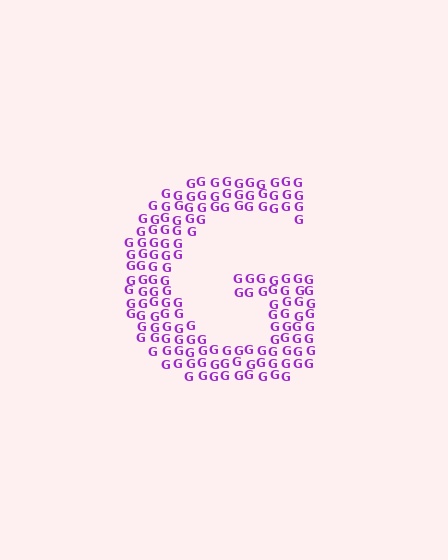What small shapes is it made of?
It is made of small letter G's.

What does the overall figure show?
The overall figure shows the letter G.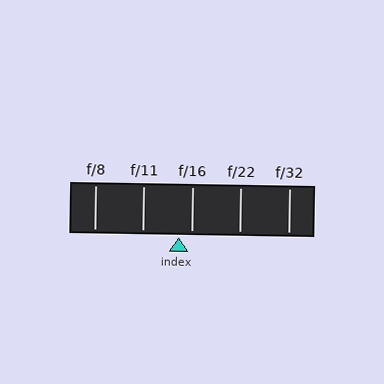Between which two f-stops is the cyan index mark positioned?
The index mark is between f/11 and f/16.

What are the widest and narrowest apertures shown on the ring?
The widest aperture shown is f/8 and the narrowest is f/32.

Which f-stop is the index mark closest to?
The index mark is closest to f/16.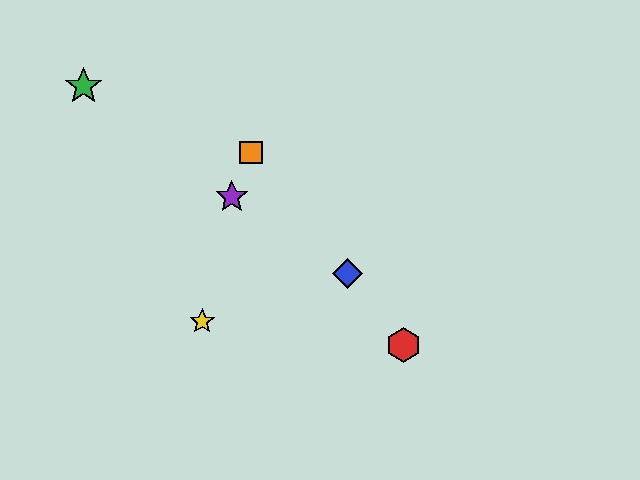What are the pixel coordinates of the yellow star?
The yellow star is at (202, 322).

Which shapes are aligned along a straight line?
The red hexagon, the blue diamond, the orange square are aligned along a straight line.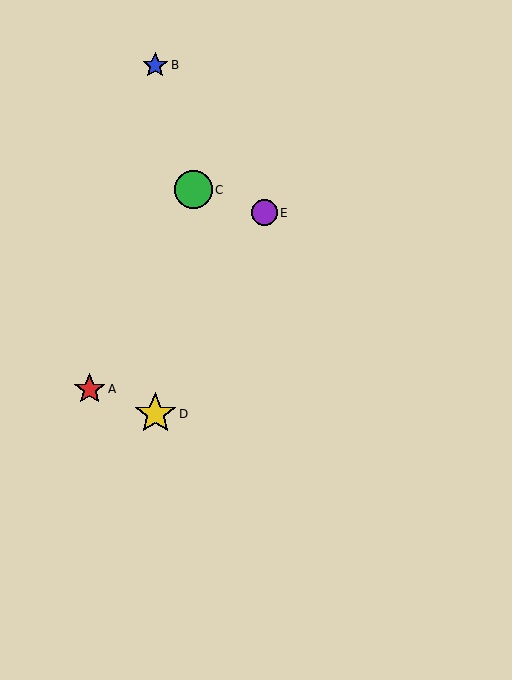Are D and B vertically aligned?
Yes, both are at x≈155.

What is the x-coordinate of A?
Object A is at x≈90.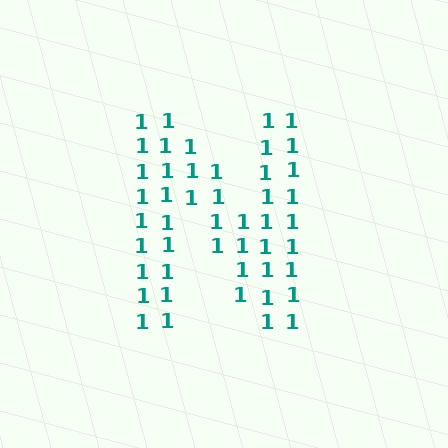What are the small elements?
The small elements are digit 1's.